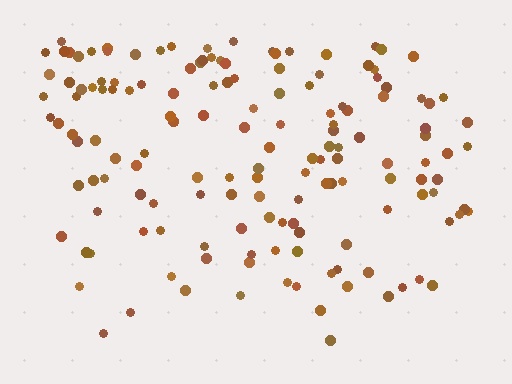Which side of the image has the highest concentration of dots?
The top.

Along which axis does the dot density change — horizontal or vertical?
Vertical.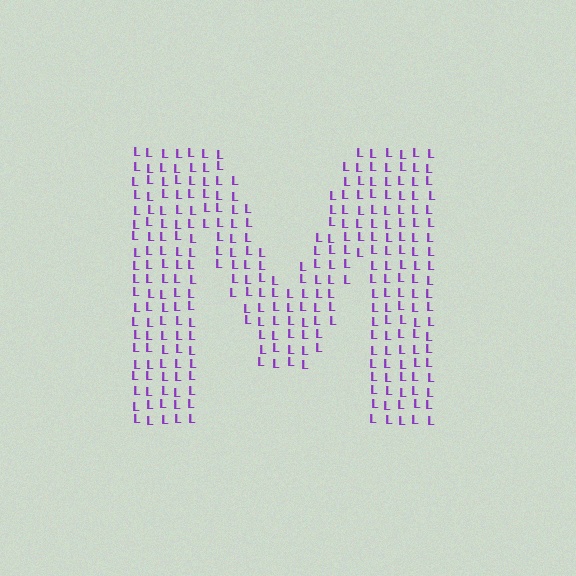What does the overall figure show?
The overall figure shows the letter M.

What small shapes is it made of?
It is made of small letter L's.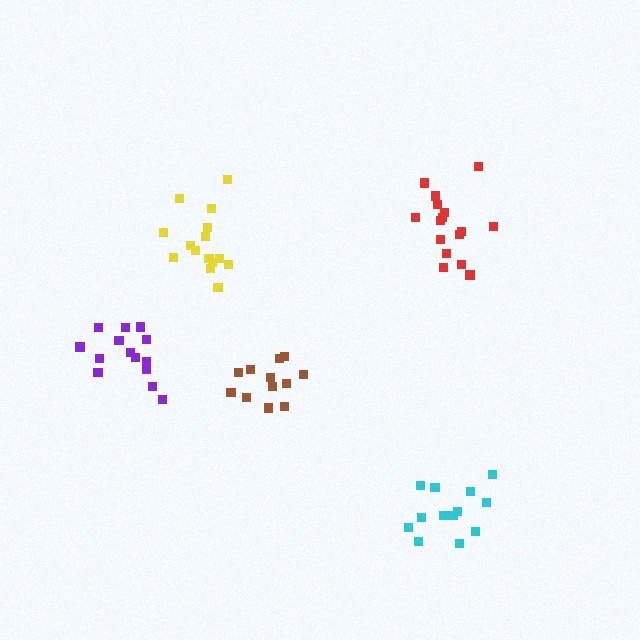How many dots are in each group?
Group 1: 15 dots, Group 2: 13 dots, Group 3: 16 dots, Group 4: 12 dots, Group 5: 14 dots (70 total).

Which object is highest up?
The red cluster is topmost.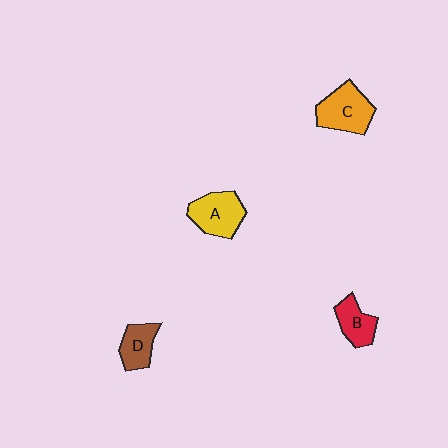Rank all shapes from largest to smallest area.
From largest to smallest: C (orange), A (yellow), B (red), D (brown).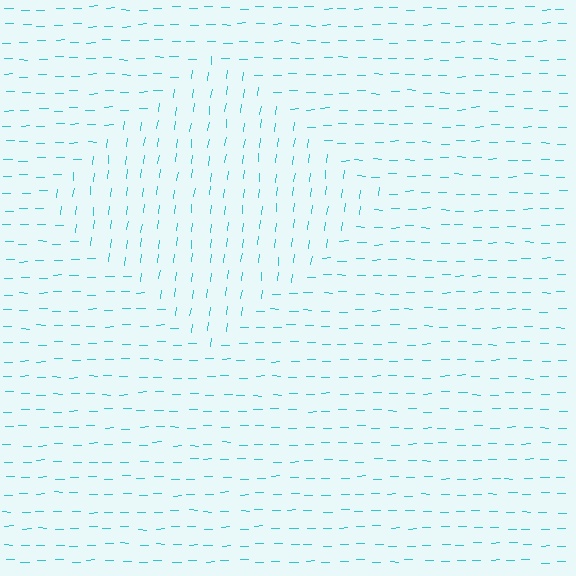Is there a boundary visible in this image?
Yes, there is a texture boundary formed by a change in line orientation.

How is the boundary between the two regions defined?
The boundary is defined purely by a change in line orientation (approximately 83 degrees difference). All lines are the same color and thickness.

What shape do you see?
I see a diamond.